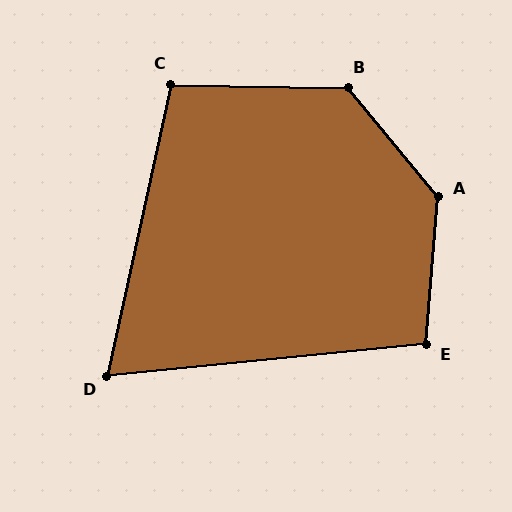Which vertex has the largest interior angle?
A, at approximately 136 degrees.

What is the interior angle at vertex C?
Approximately 101 degrees (obtuse).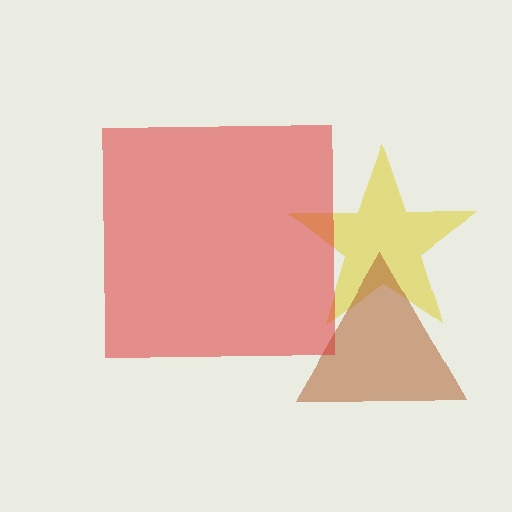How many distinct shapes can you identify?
There are 3 distinct shapes: a yellow star, a brown triangle, a red square.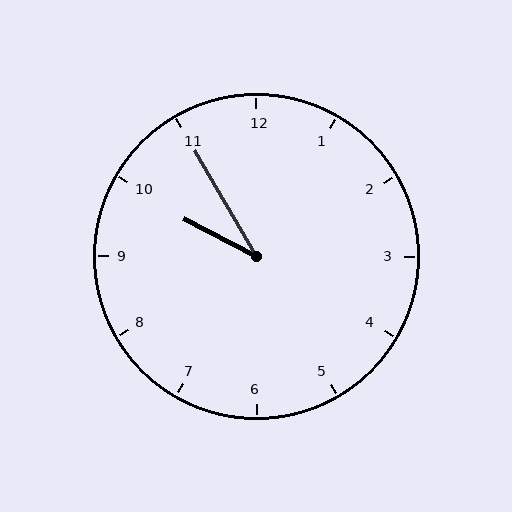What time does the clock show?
9:55.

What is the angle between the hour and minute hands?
Approximately 32 degrees.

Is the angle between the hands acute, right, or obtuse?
It is acute.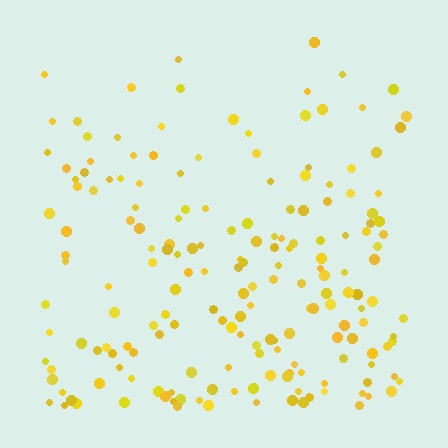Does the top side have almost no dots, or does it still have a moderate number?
Still a moderate number, just noticeably fewer than the bottom.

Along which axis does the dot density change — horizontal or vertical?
Vertical.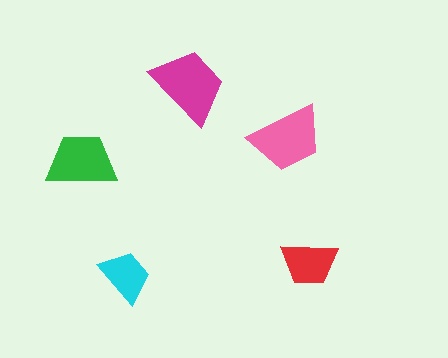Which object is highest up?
The magenta trapezoid is topmost.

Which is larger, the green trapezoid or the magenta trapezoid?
The magenta one.